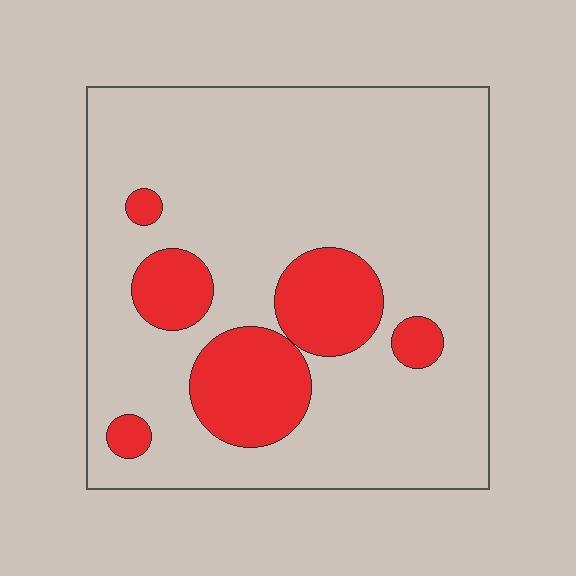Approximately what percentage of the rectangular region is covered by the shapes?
Approximately 20%.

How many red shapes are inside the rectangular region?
6.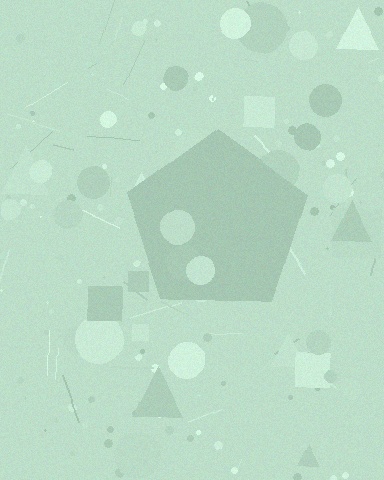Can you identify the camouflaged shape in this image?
The camouflaged shape is a pentagon.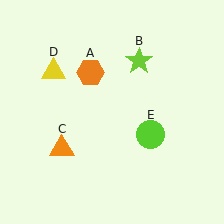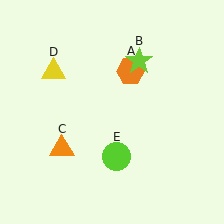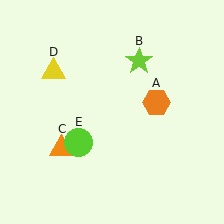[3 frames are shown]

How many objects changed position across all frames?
2 objects changed position: orange hexagon (object A), lime circle (object E).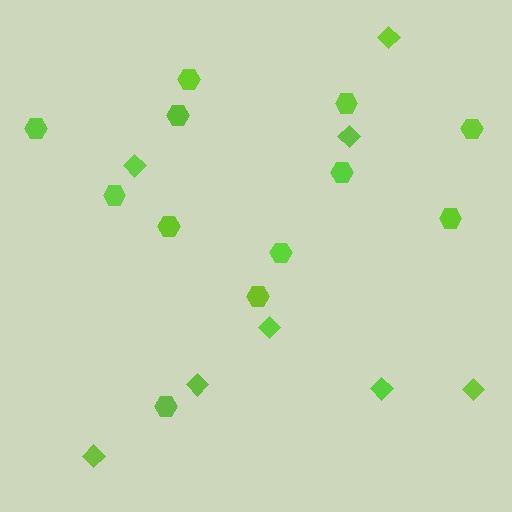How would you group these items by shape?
There are 2 groups: one group of diamonds (8) and one group of hexagons (12).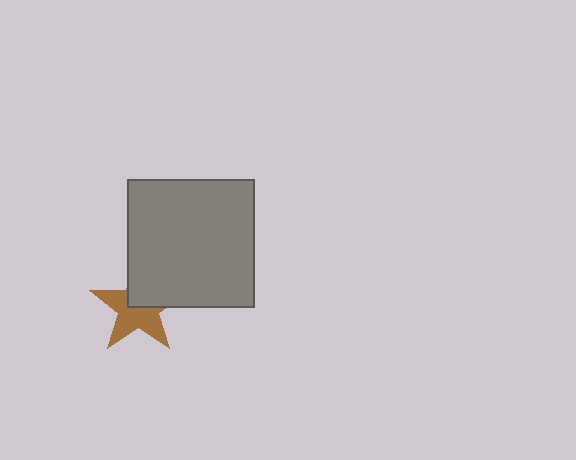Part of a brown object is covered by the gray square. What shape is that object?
It is a star.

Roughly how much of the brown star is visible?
About half of it is visible (roughly 59%).